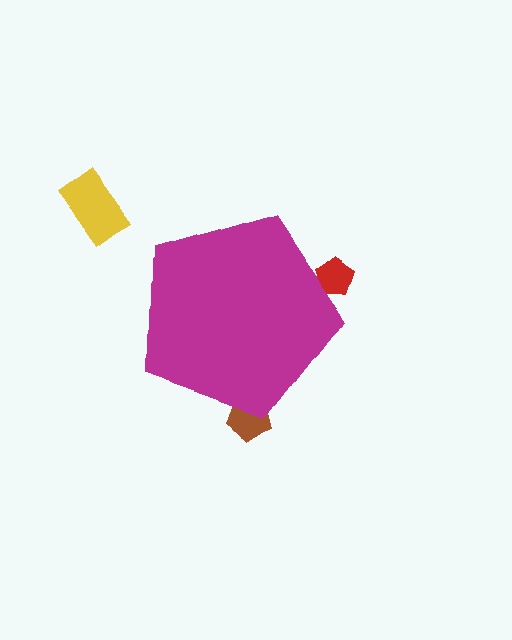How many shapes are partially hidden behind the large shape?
2 shapes are partially hidden.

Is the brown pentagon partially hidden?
Yes, the brown pentagon is partially hidden behind the magenta pentagon.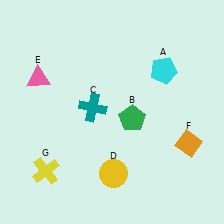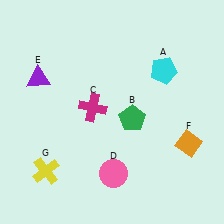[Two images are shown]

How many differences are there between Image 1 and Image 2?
There are 3 differences between the two images.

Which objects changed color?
C changed from teal to magenta. D changed from yellow to pink. E changed from pink to purple.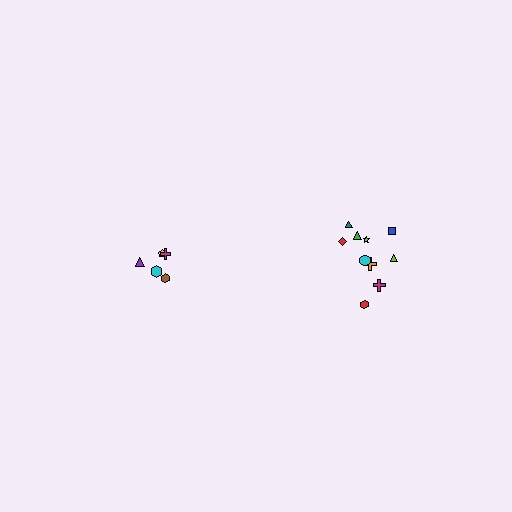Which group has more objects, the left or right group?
The right group.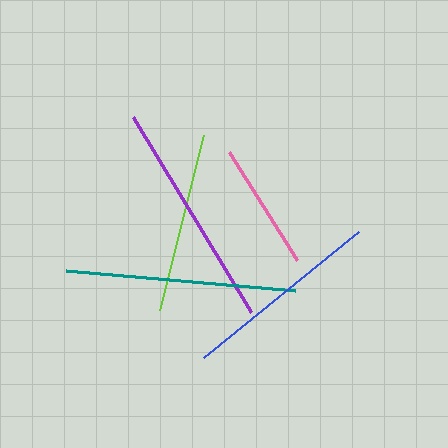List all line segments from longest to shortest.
From longest to shortest: teal, purple, blue, lime, pink.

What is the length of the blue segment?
The blue segment is approximately 200 pixels long.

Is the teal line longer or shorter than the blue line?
The teal line is longer than the blue line.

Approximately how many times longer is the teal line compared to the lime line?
The teal line is approximately 1.3 times the length of the lime line.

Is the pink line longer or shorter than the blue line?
The blue line is longer than the pink line.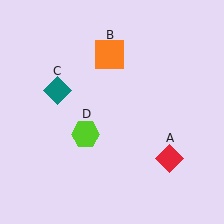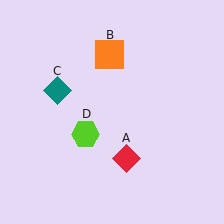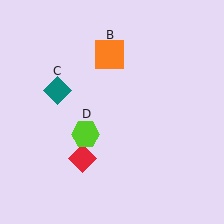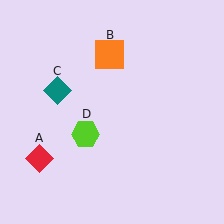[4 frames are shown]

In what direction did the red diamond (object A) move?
The red diamond (object A) moved left.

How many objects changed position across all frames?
1 object changed position: red diamond (object A).